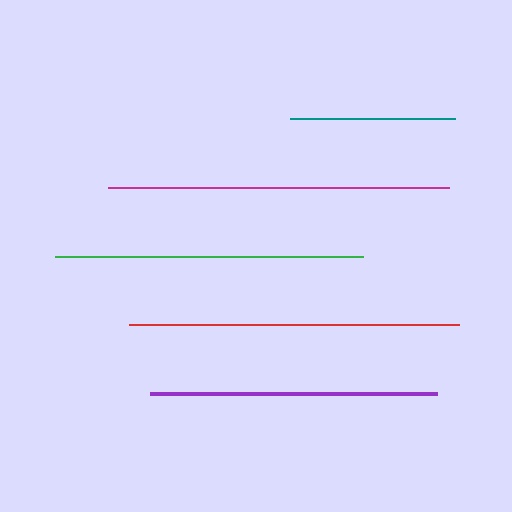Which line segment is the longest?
The magenta line is the longest at approximately 342 pixels.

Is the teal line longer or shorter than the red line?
The red line is longer than the teal line.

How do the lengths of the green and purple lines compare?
The green and purple lines are approximately the same length.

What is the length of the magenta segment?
The magenta segment is approximately 342 pixels long.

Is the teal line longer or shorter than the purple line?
The purple line is longer than the teal line.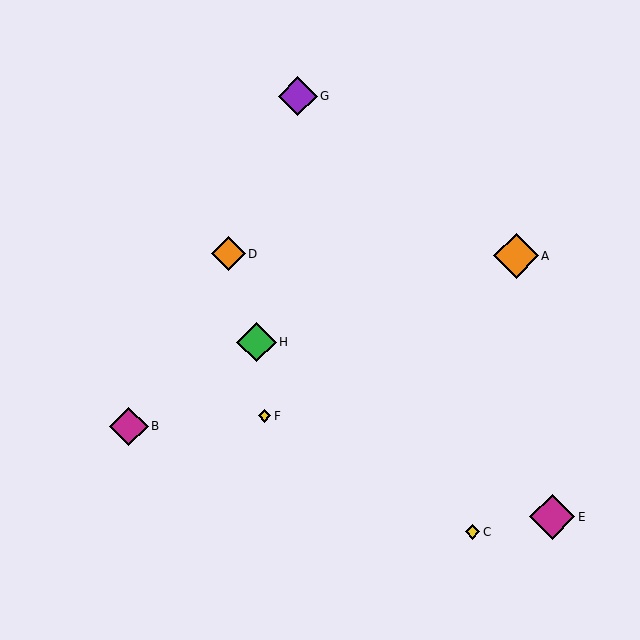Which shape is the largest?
The magenta diamond (labeled E) is the largest.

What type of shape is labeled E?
Shape E is a magenta diamond.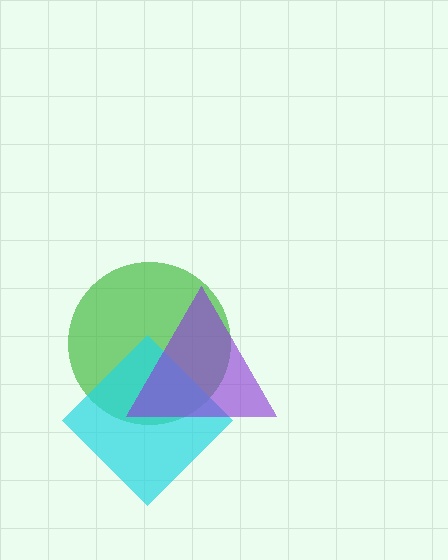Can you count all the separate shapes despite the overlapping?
Yes, there are 3 separate shapes.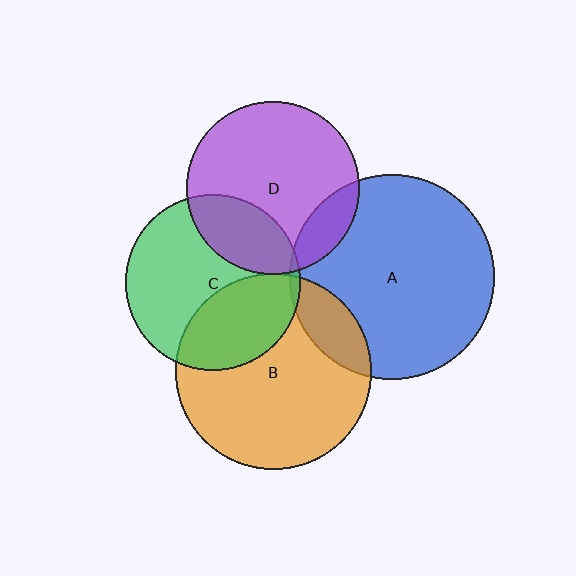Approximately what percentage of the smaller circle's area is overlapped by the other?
Approximately 15%.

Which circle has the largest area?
Circle A (blue).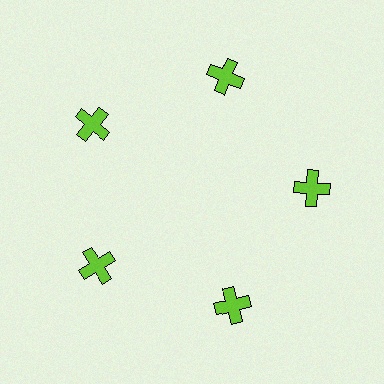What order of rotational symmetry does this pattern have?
This pattern has 5-fold rotational symmetry.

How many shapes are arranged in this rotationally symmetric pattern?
There are 5 shapes, arranged in 5 groups of 1.